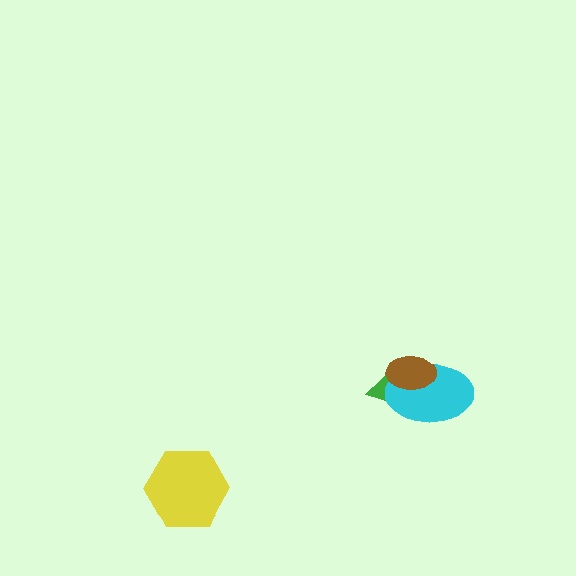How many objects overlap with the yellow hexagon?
0 objects overlap with the yellow hexagon.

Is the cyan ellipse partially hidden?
Yes, it is partially covered by another shape.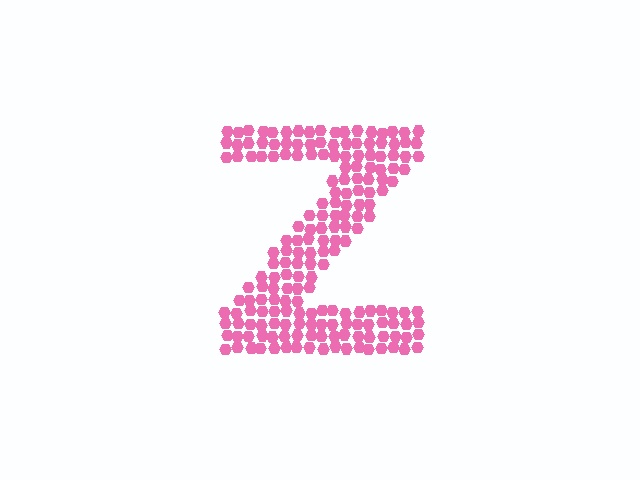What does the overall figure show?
The overall figure shows the letter Z.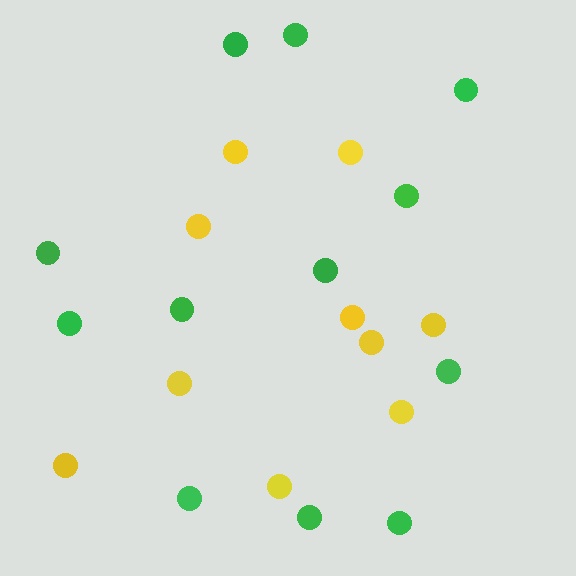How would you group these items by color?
There are 2 groups: one group of green circles (12) and one group of yellow circles (10).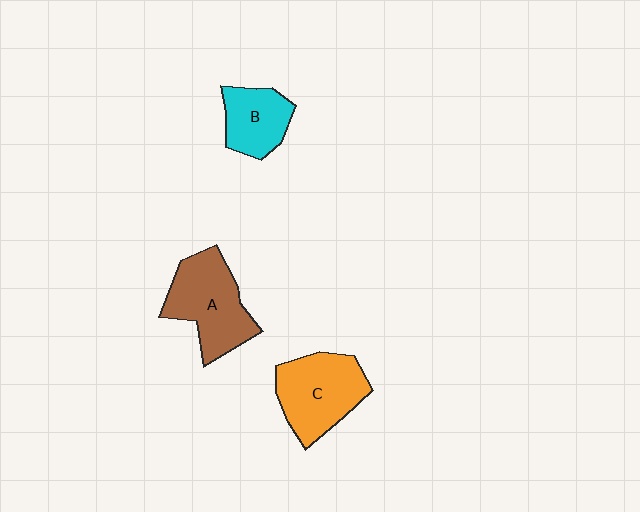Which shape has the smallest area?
Shape B (cyan).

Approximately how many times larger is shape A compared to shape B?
Approximately 1.5 times.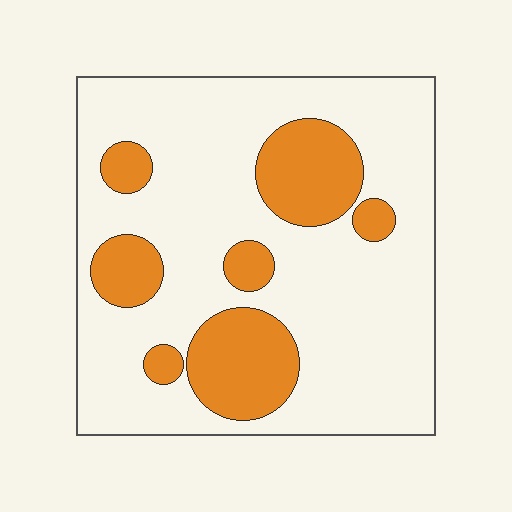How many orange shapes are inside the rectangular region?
7.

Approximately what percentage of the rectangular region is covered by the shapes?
Approximately 25%.